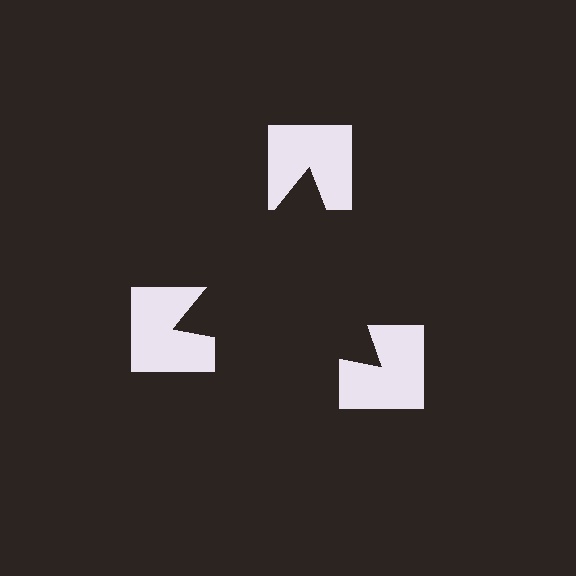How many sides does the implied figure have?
3 sides.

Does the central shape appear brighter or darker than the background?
It typically appears slightly darker than the background, even though no actual brightness change is drawn.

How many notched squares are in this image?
There are 3 — one at each vertex of the illusory triangle.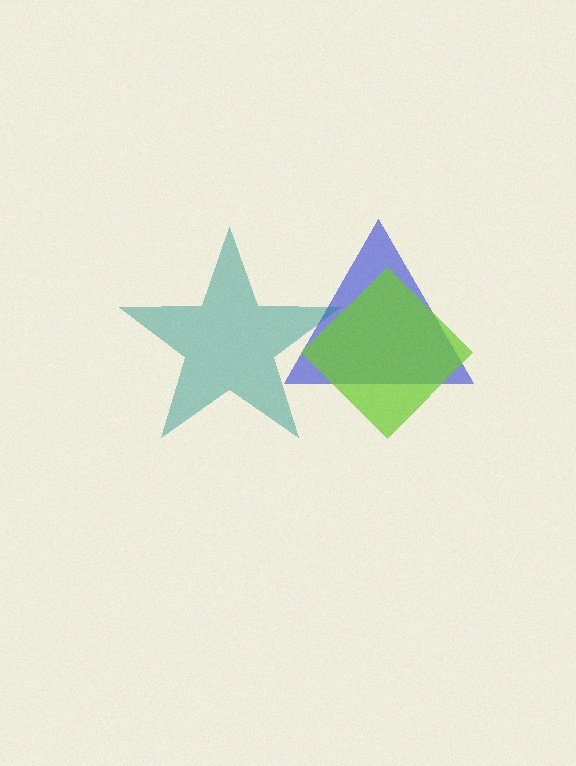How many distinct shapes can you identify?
There are 3 distinct shapes: a blue triangle, a teal star, a lime diamond.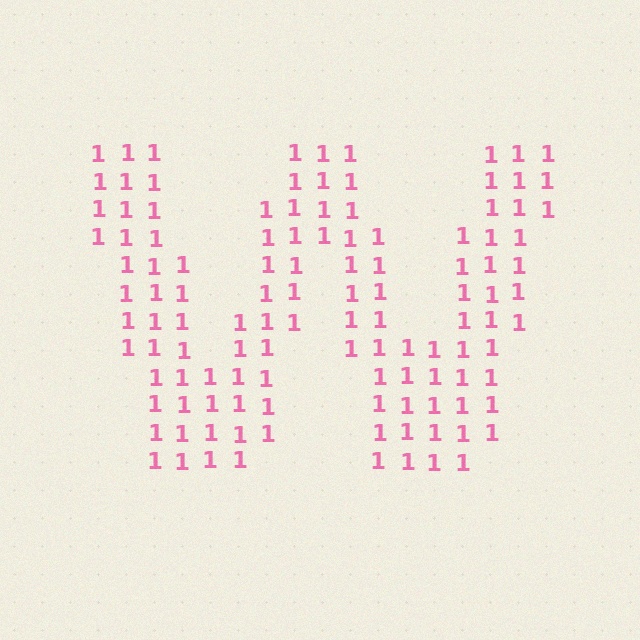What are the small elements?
The small elements are digit 1's.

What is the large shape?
The large shape is the letter W.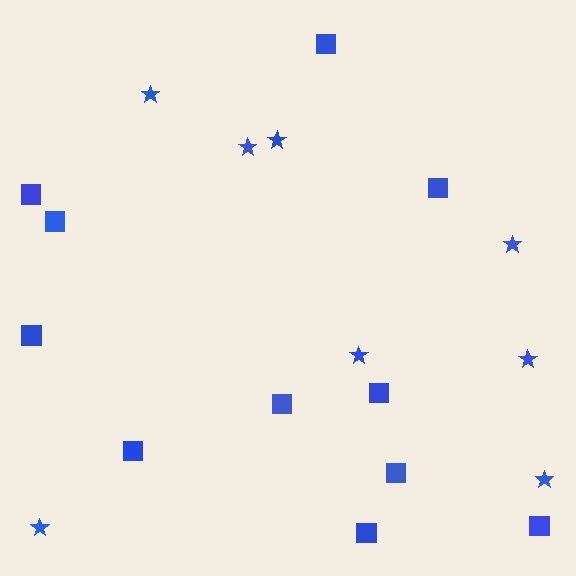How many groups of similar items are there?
There are 2 groups: one group of stars (8) and one group of squares (11).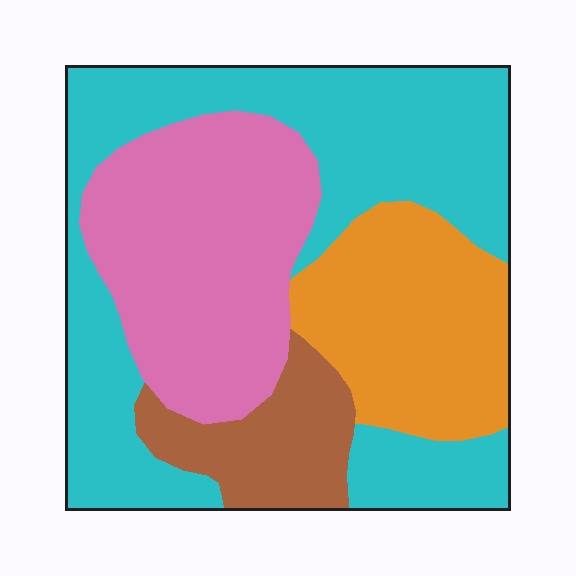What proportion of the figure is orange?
Orange takes up about one fifth (1/5) of the figure.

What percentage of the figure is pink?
Pink takes up about one quarter (1/4) of the figure.